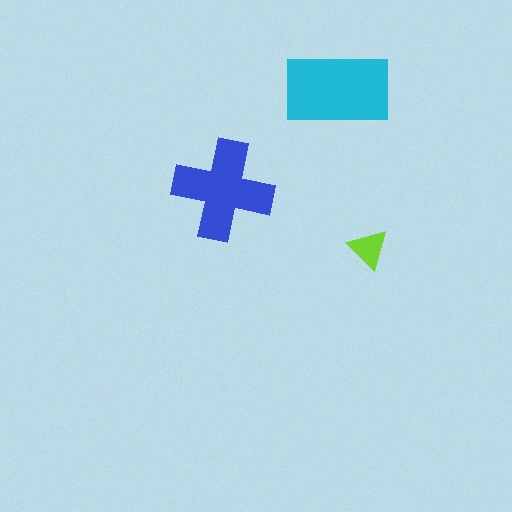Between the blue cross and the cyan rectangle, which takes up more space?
The cyan rectangle.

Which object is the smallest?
The lime triangle.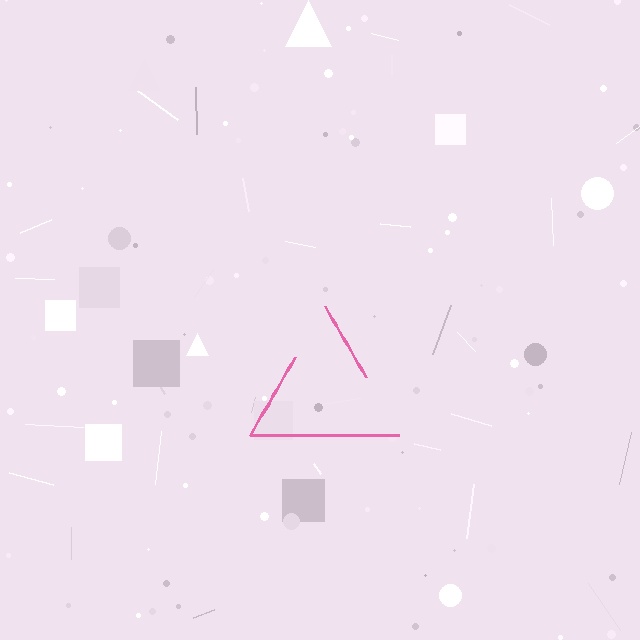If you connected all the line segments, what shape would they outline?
They would outline a triangle.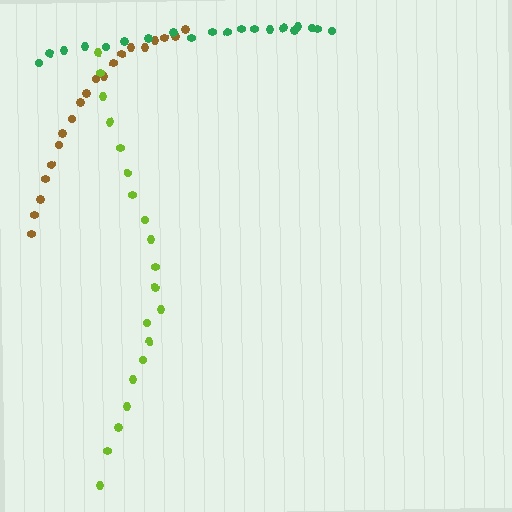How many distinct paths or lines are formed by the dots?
There are 3 distinct paths.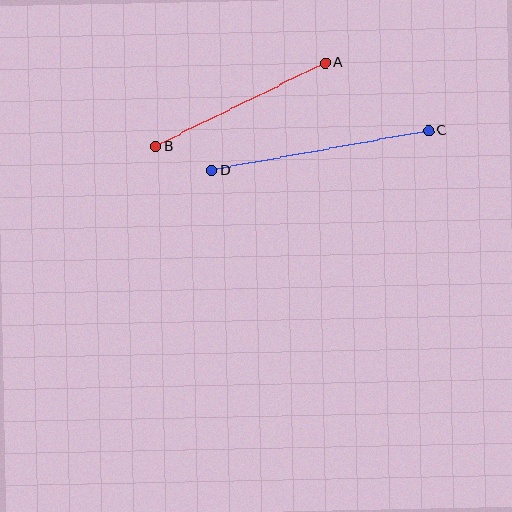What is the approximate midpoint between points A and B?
The midpoint is at approximately (240, 105) pixels.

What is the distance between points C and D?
The distance is approximately 221 pixels.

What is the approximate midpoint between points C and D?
The midpoint is at approximately (320, 150) pixels.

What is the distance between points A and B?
The distance is approximately 189 pixels.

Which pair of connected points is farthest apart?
Points C and D are farthest apart.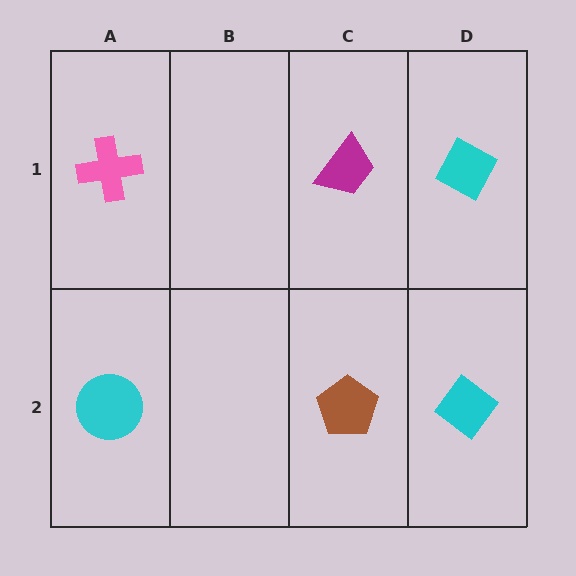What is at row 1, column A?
A pink cross.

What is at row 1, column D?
A cyan diamond.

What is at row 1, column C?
A magenta trapezoid.